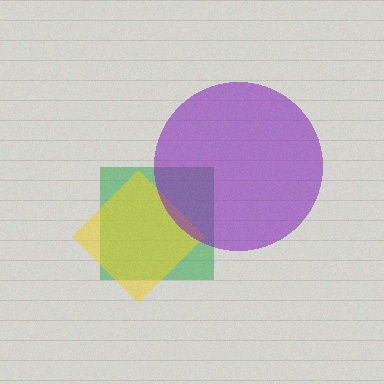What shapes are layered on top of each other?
The layered shapes are: a green square, a yellow diamond, a purple circle.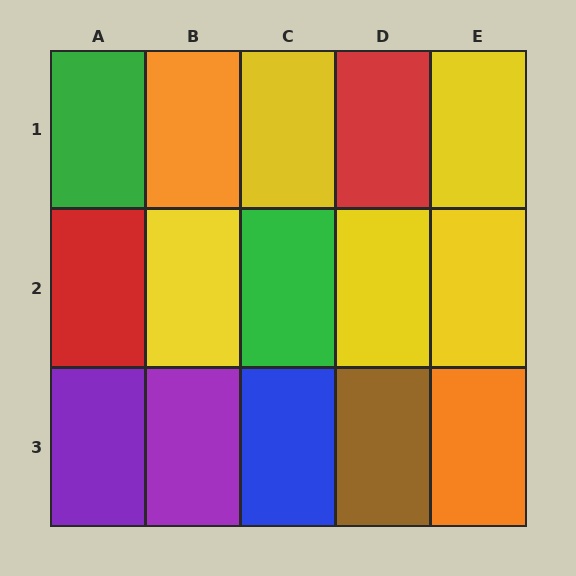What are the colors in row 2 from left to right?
Red, yellow, green, yellow, yellow.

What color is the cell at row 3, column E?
Orange.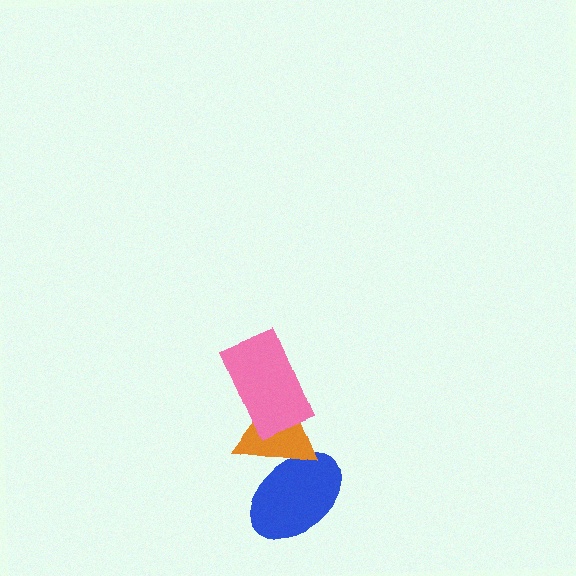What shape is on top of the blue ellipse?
The orange triangle is on top of the blue ellipse.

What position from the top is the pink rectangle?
The pink rectangle is 1st from the top.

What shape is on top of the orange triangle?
The pink rectangle is on top of the orange triangle.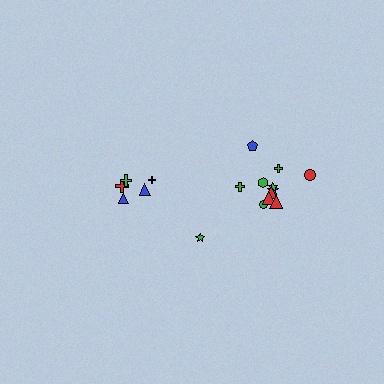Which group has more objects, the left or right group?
The right group.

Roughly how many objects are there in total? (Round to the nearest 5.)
Roughly 15 objects in total.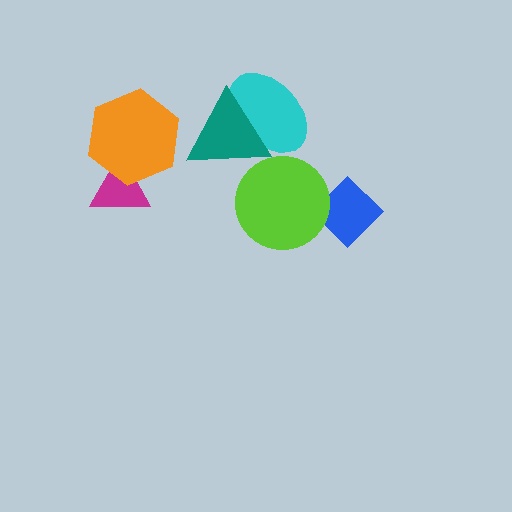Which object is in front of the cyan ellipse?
The teal triangle is in front of the cyan ellipse.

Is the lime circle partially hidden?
No, no other shape covers it.